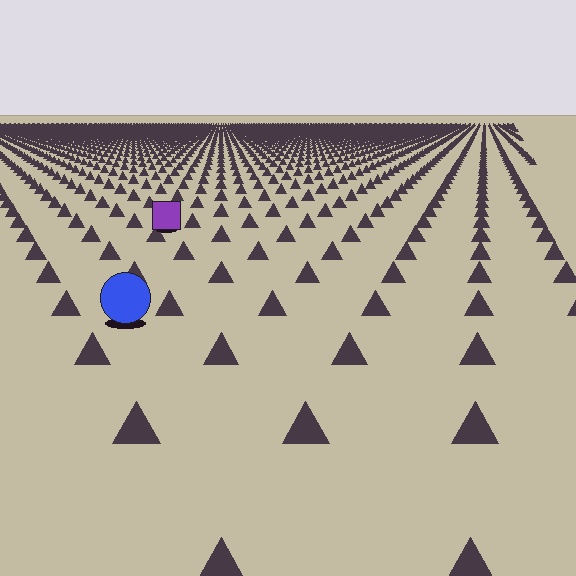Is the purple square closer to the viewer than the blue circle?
No. The blue circle is closer — you can tell from the texture gradient: the ground texture is coarser near it.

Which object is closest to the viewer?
The blue circle is closest. The texture marks near it are larger and more spread out.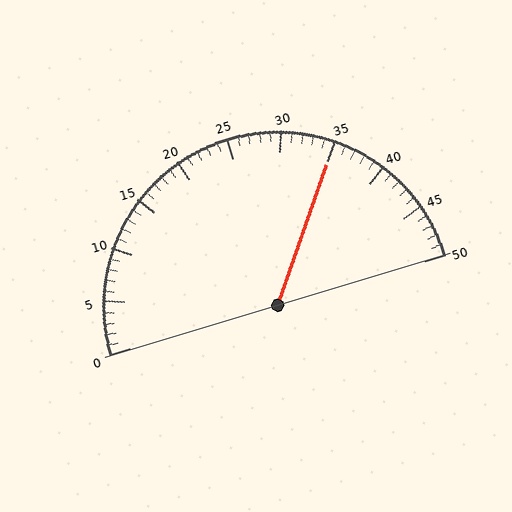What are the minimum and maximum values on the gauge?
The gauge ranges from 0 to 50.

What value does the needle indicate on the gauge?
The needle indicates approximately 35.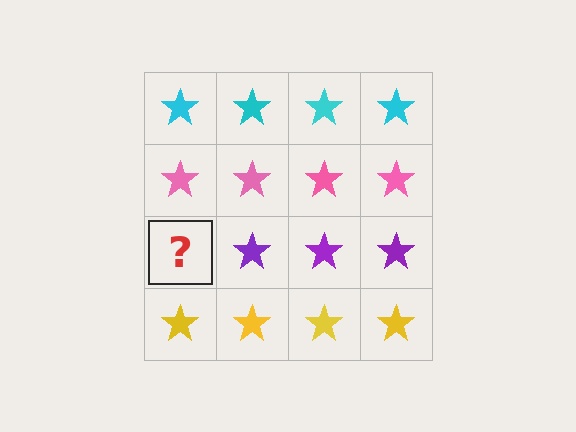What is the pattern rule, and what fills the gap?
The rule is that each row has a consistent color. The gap should be filled with a purple star.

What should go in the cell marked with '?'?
The missing cell should contain a purple star.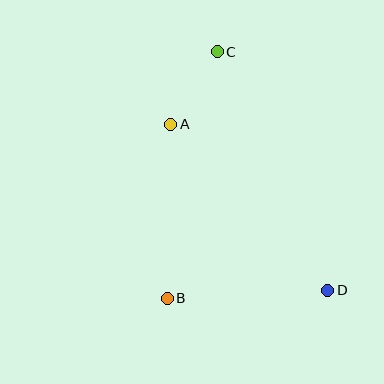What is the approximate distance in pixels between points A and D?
The distance between A and D is approximately 229 pixels.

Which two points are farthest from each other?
Points C and D are farthest from each other.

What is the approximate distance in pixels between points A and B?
The distance between A and B is approximately 174 pixels.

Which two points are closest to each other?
Points A and C are closest to each other.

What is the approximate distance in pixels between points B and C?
The distance between B and C is approximately 252 pixels.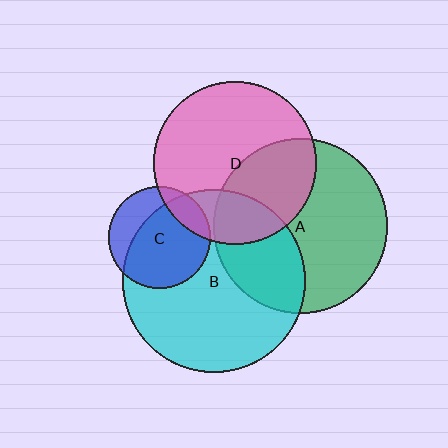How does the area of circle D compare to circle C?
Approximately 2.6 times.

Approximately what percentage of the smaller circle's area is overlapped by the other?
Approximately 20%.